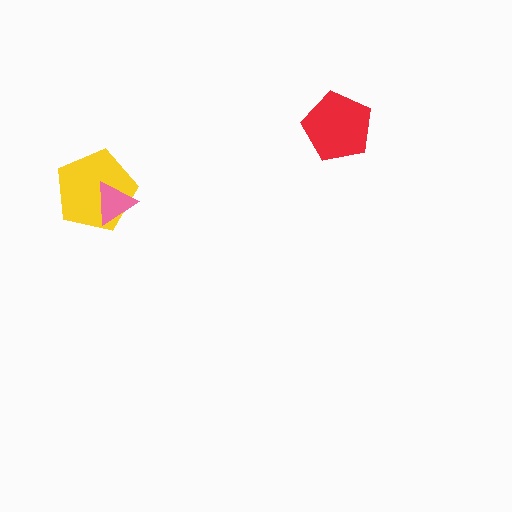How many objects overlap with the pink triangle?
1 object overlaps with the pink triangle.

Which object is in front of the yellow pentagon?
The pink triangle is in front of the yellow pentagon.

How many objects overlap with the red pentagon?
0 objects overlap with the red pentagon.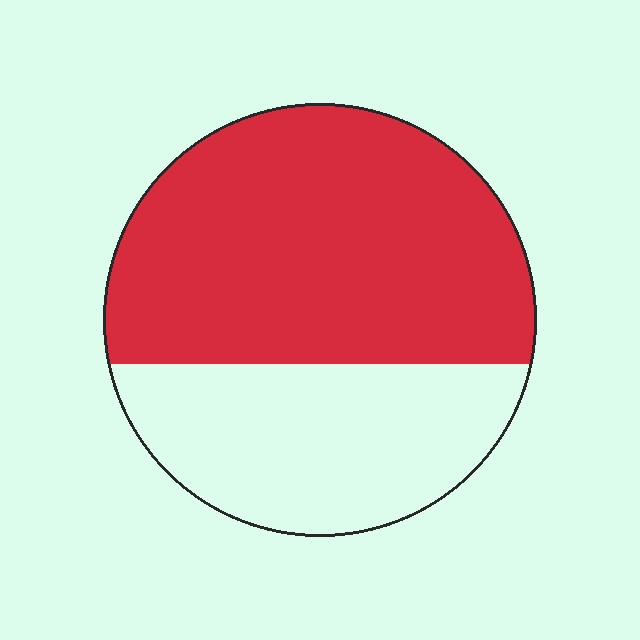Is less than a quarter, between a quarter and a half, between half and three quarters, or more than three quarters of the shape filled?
Between half and three quarters.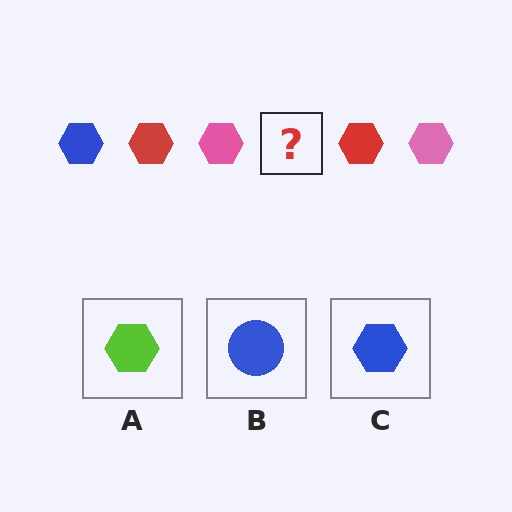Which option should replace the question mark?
Option C.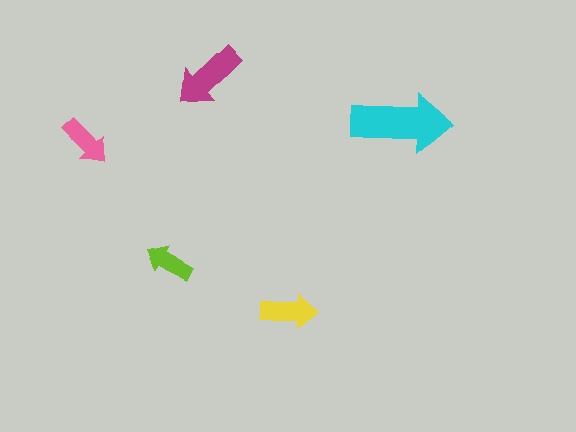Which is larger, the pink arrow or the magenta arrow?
The magenta one.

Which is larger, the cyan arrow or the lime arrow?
The cyan one.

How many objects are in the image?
There are 5 objects in the image.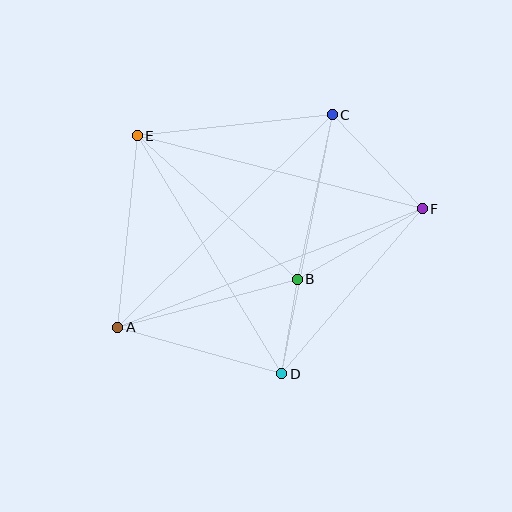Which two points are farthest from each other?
Points A and F are farthest from each other.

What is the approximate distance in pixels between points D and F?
The distance between D and F is approximately 217 pixels.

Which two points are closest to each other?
Points B and D are closest to each other.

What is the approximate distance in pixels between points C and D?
The distance between C and D is approximately 264 pixels.